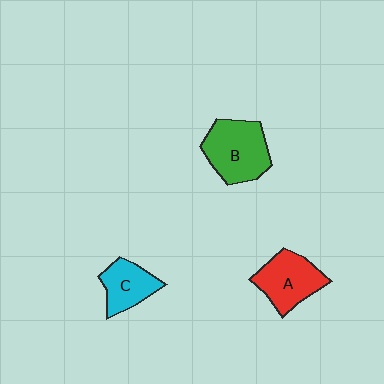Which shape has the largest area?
Shape B (green).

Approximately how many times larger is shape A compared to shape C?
Approximately 1.3 times.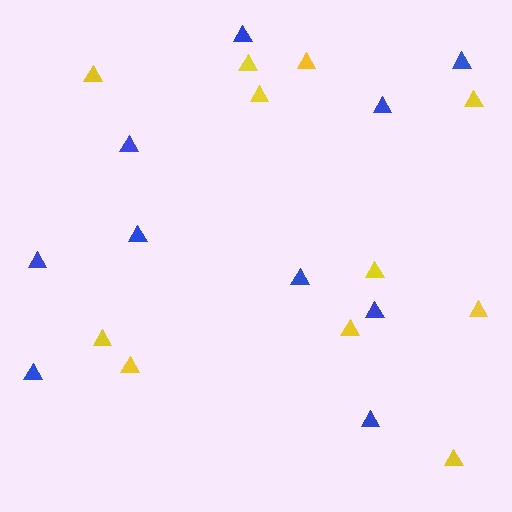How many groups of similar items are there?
There are 2 groups: one group of yellow triangles (11) and one group of blue triangles (10).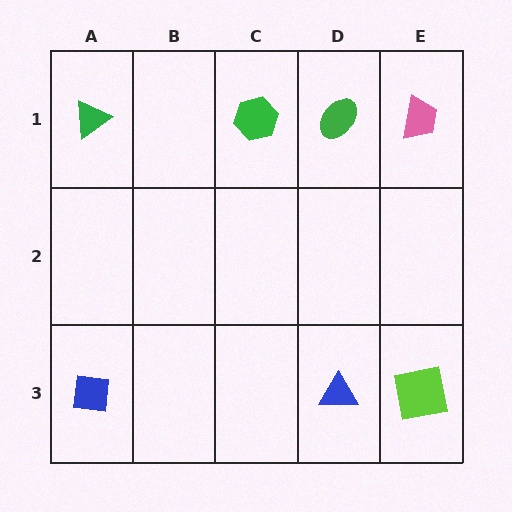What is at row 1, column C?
A green hexagon.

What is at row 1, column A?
A green triangle.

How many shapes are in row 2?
0 shapes.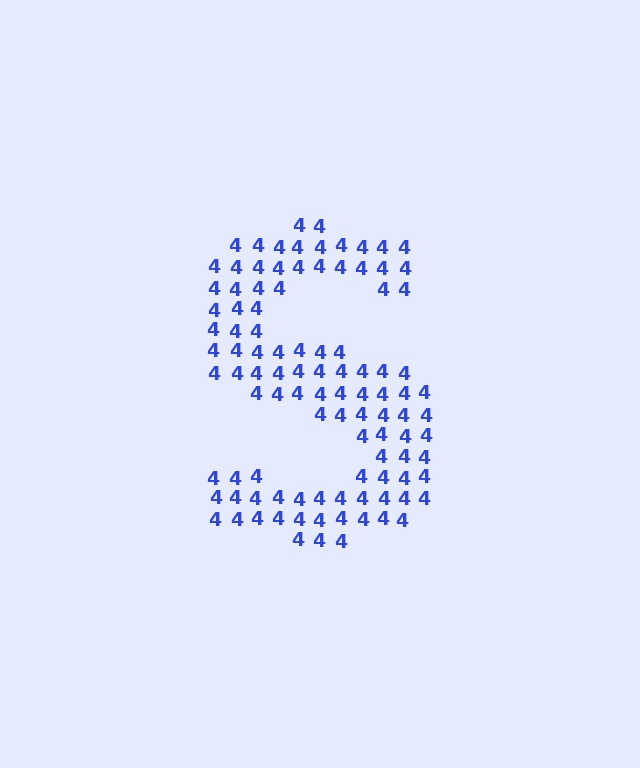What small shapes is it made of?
It is made of small digit 4's.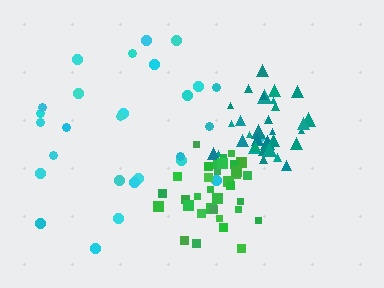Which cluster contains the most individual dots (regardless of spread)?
Green (34).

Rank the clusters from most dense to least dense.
green, teal, cyan.